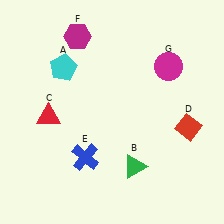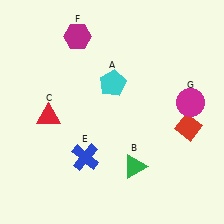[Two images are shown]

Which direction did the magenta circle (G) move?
The magenta circle (G) moved down.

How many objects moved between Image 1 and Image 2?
2 objects moved between the two images.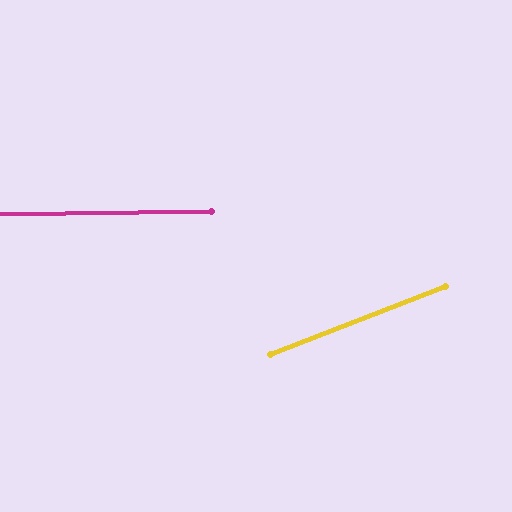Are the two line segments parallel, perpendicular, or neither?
Neither parallel nor perpendicular — they differ by about 20°.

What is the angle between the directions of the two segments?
Approximately 20 degrees.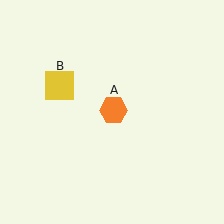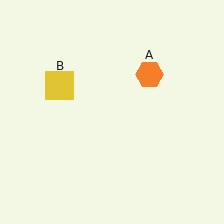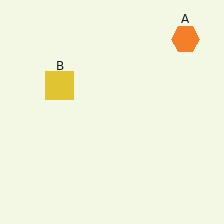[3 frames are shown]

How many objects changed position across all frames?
1 object changed position: orange hexagon (object A).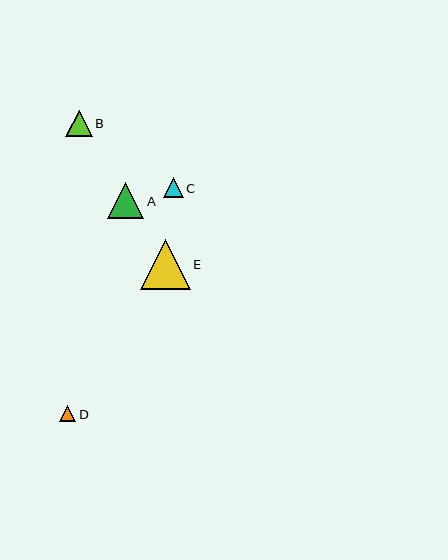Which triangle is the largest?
Triangle E is the largest with a size of approximately 50 pixels.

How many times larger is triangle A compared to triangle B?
Triangle A is approximately 1.4 times the size of triangle B.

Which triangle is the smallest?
Triangle D is the smallest with a size of approximately 16 pixels.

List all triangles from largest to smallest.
From largest to smallest: E, A, B, C, D.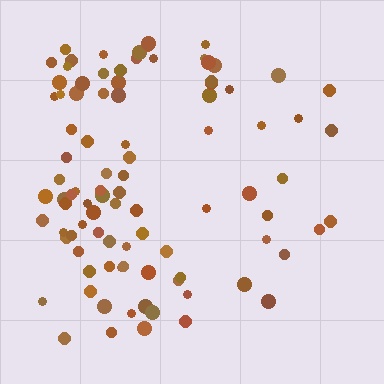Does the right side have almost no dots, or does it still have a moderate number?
Still a moderate number, just noticeably fewer than the left.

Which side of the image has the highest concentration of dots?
The left.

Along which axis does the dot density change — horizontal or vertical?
Horizontal.